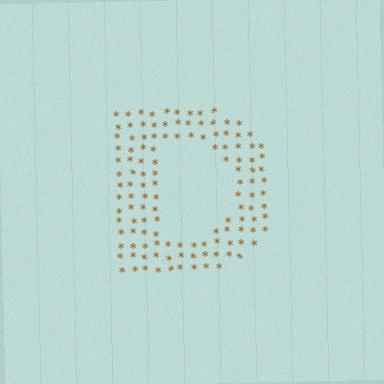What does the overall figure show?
The overall figure shows the letter D.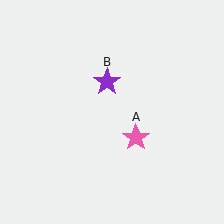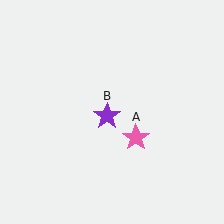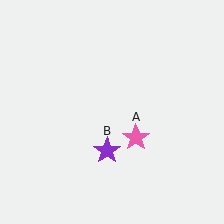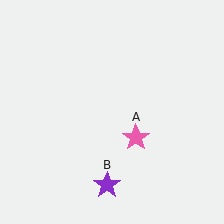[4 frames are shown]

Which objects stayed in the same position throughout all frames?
Pink star (object A) remained stationary.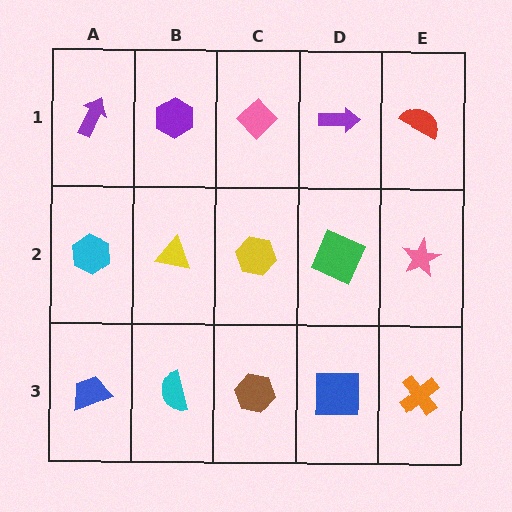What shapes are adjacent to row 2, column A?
A purple arrow (row 1, column A), a blue trapezoid (row 3, column A), a yellow triangle (row 2, column B).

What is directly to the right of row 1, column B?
A pink diamond.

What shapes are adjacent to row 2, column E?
A red semicircle (row 1, column E), an orange cross (row 3, column E), a green square (row 2, column D).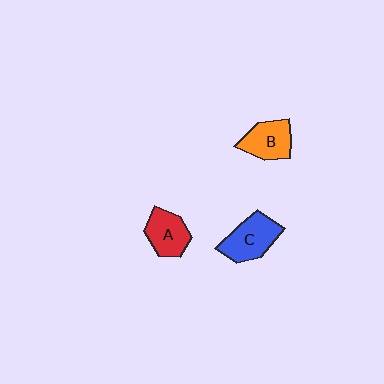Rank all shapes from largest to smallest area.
From largest to smallest: C (blue), B (orange), A (red).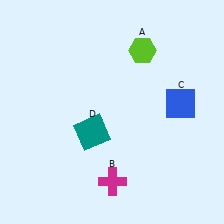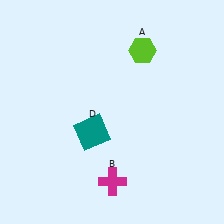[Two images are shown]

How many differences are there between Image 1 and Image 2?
There is 1 difference between the two images.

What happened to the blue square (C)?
The blue square (C) was removed in Image 2. It was in the top-right area of Image 1.